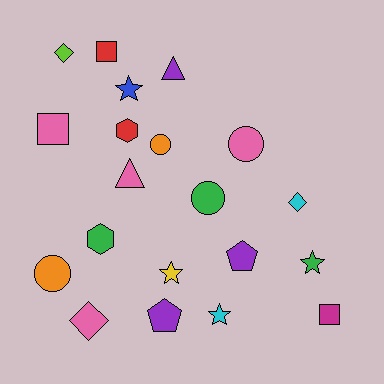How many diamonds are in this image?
There are 3 diamonds.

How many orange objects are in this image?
There are 2 orange objects.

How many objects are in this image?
There are 20 objects.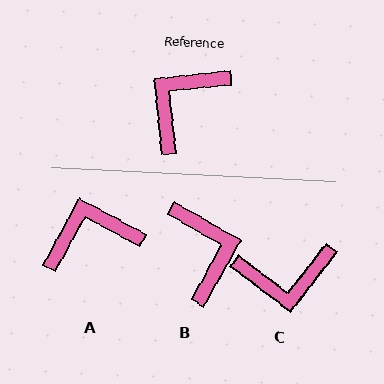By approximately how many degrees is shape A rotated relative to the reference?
Approximately 34 degrees clockwise.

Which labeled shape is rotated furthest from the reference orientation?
C, about 137 degrees away.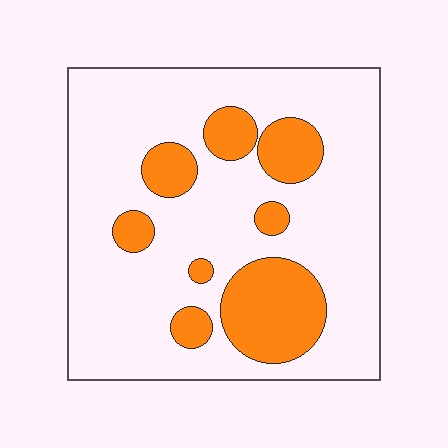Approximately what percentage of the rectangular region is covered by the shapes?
Approximately 20%.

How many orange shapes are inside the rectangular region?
8.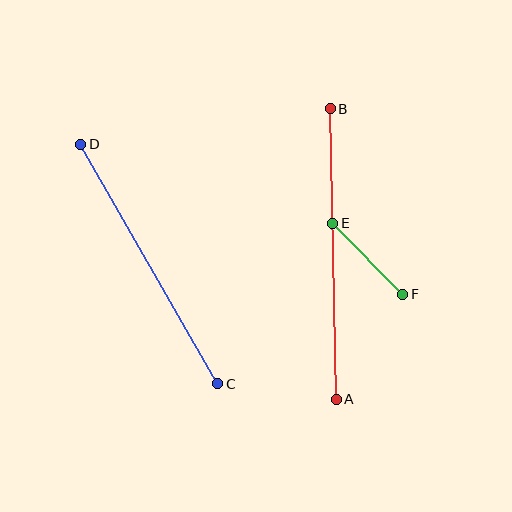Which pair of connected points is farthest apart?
Points A and B are farthest apart.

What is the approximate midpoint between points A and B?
The midpoint is at approximately (333, 254) pixels.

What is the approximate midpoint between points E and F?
The midpoint is at approximately (368, 259) pixels.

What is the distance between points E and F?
The distance is approximately 100 pixels.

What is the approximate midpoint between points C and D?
The midpoint is at approximately (149, 264) pixels.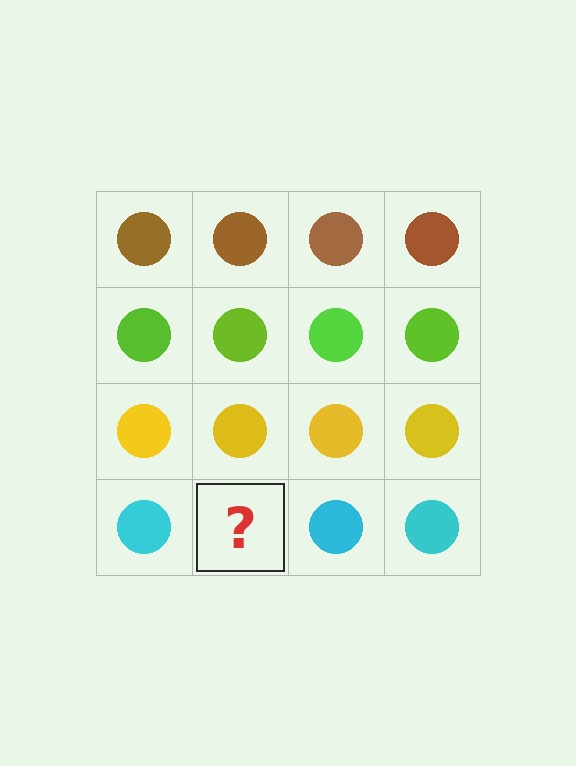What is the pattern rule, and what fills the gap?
The rule is that each row has a consistent color. The gap should be filled with a cyan circle.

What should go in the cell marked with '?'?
The missing cell should contain a cyan circle.